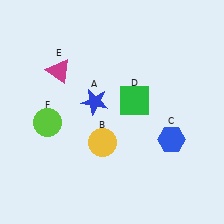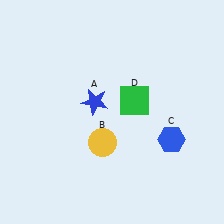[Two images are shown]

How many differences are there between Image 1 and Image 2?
There are 2 differences between the two images.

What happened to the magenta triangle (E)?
The magenta triangle (E) was removed in Image 2. It was in the top-left area of Image 1.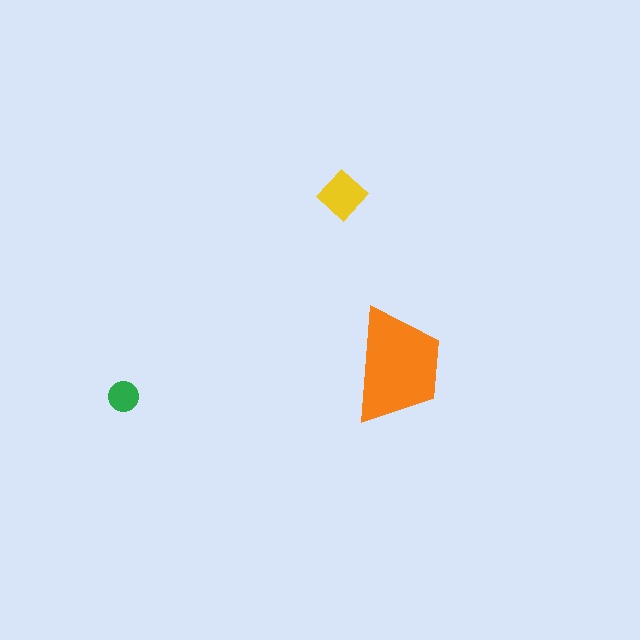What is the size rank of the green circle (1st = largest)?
3rd.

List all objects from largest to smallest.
The orange trapezoid, the yellow diamond, the green circle.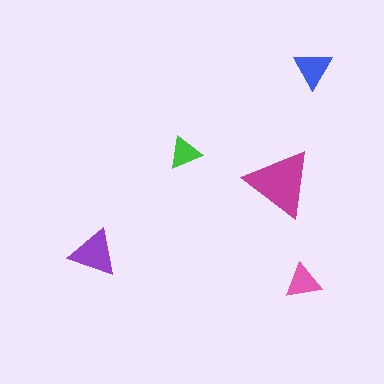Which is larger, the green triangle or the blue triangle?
The blue one.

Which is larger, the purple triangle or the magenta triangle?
The magenta one.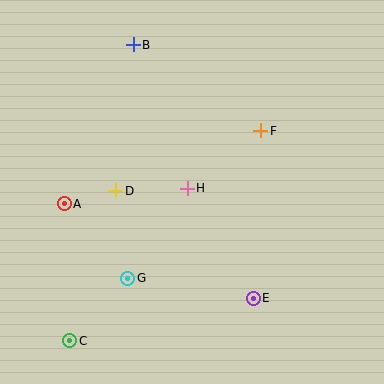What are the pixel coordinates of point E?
Point E is at (253, 298).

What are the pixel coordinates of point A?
Point A is at (64, 204).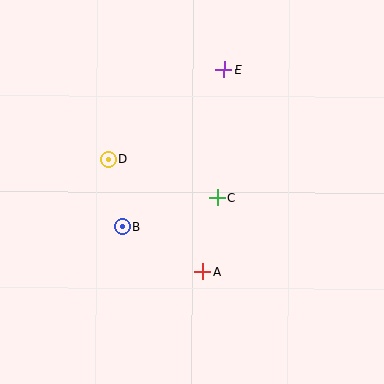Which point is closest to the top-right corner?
Point E is closest to the top-right corner.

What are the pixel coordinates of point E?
Point E is at (224, 70).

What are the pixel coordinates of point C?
Point C is at (217, 198).